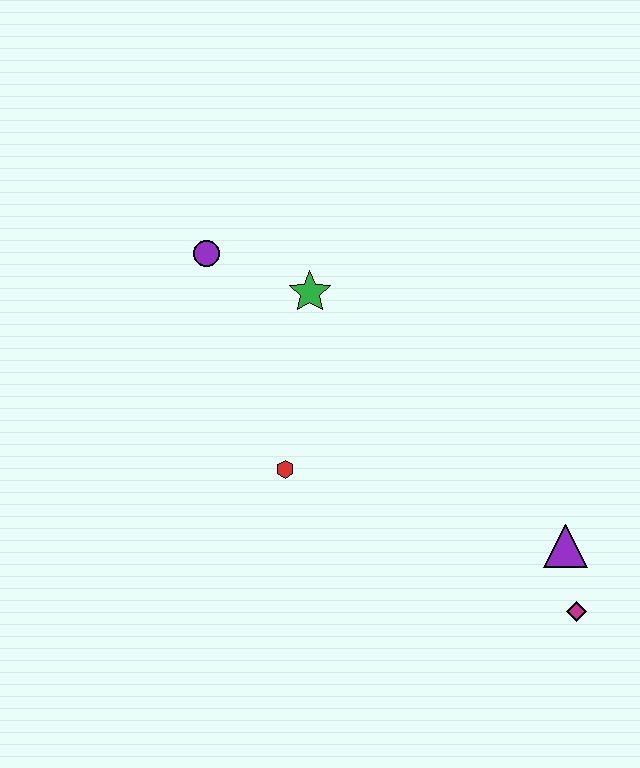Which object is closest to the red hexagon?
The green star is closest to the red hexagon.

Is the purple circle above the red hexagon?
Yes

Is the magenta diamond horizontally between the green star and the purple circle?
No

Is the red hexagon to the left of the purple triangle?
Yes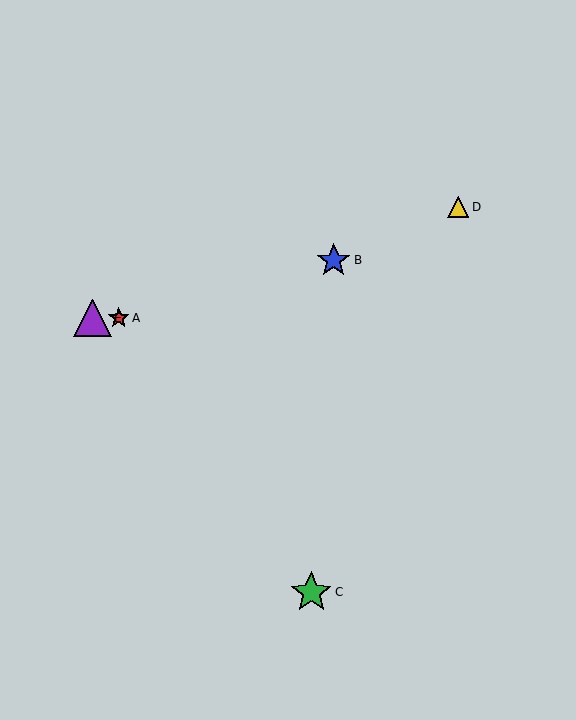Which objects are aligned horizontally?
Objects A, E are aligned horizontally.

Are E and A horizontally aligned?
Yes, both are at y≈318.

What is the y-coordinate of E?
Object E is at y≈318.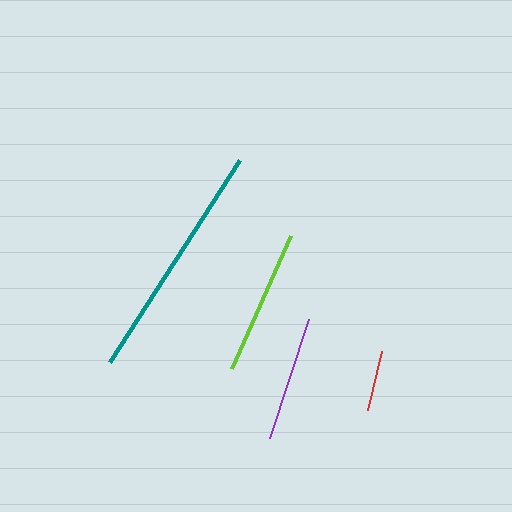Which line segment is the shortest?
The red line is the shortest at approximately 61 pixels.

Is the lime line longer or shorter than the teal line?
The teal line is longer than the lime line.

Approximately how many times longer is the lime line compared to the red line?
The lime line is approximately 2.4 times the length of the red line.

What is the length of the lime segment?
The lime segment is approximately 146 pixels long.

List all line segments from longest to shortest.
From longest to shortest: teal, lime, purple, red.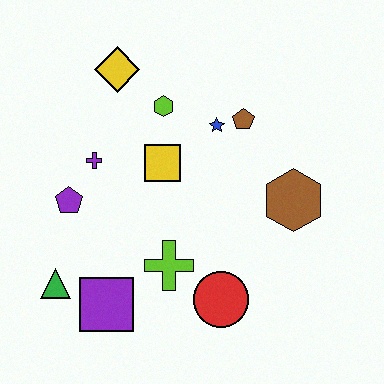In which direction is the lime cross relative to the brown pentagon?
The lime cross is below the brown pentagon.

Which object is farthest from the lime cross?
The yellow diamond is farthest from the lime cross.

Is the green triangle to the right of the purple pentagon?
No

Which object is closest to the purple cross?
The purple pentagon is closest to the purple cross.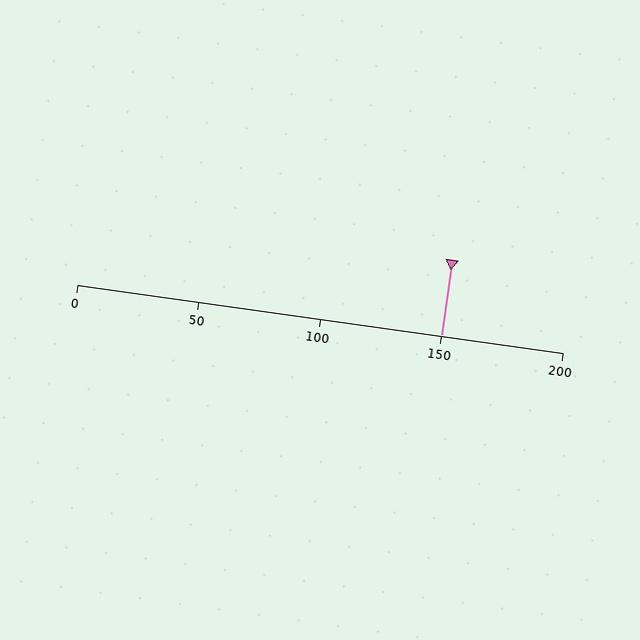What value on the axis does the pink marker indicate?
The marker indicates approximately 150.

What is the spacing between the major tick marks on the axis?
The major ticks are spaced 50 apart.